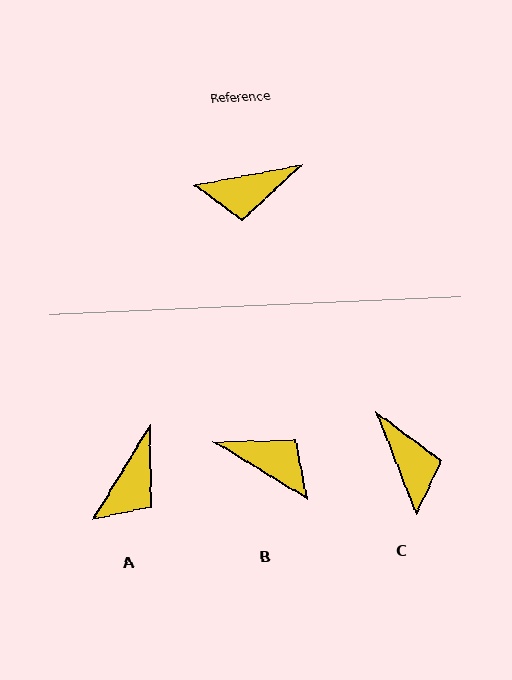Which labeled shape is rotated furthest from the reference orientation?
B, about 137 degrees away.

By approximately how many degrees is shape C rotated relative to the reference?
Approximately 101 degrees counter-clockwise.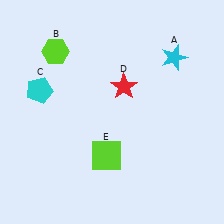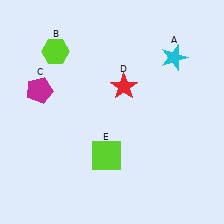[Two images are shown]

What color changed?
The pentagon (C) changed from cyan in Image 1 to magenta in Image 2.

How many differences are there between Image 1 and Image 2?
There is 1 difference between the two images.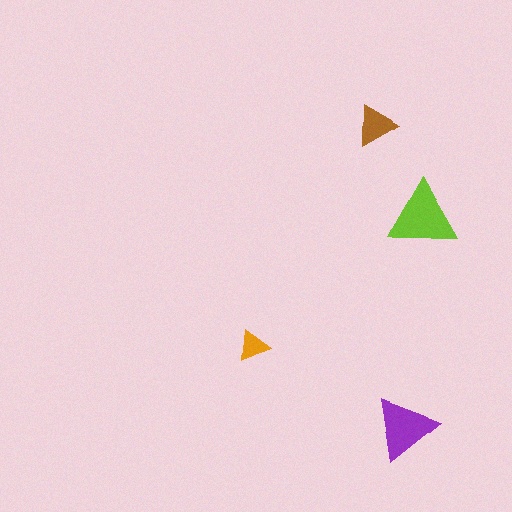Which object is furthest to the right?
The lime triangle is rightmost.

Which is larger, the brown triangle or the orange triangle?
The brown one.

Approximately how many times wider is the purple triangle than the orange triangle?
About 2 times wider.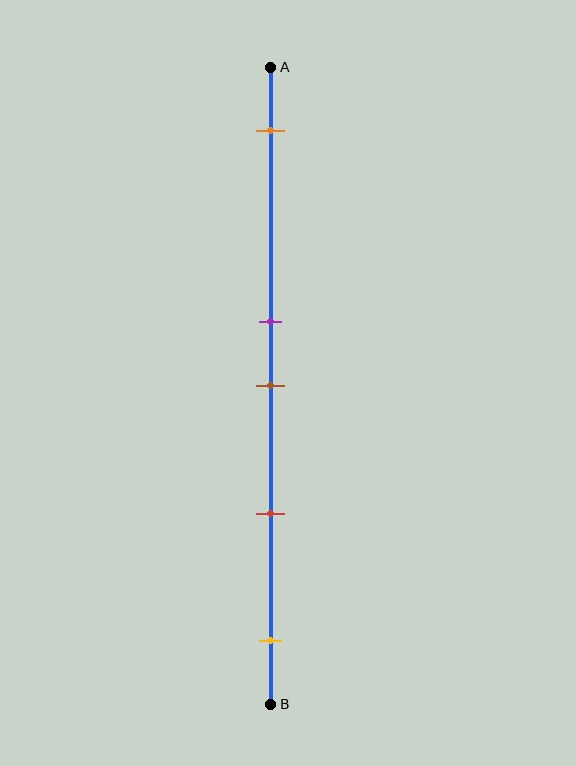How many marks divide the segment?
There are 5 marks dividing the segment.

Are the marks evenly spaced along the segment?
No, the marks are not evenly spaced.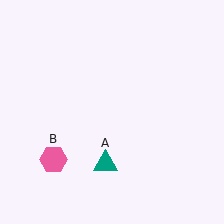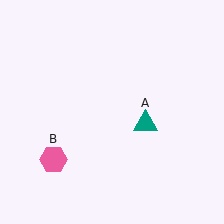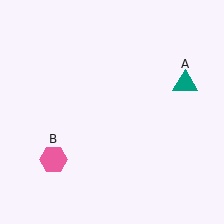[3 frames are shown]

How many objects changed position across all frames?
1 object changed position: teal triangle (object A).